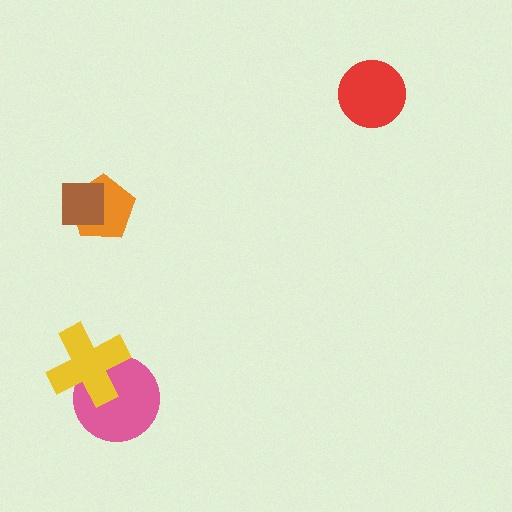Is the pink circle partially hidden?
Yes, it is partially covered by another shape.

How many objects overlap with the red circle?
0 objects overlap with the red circle.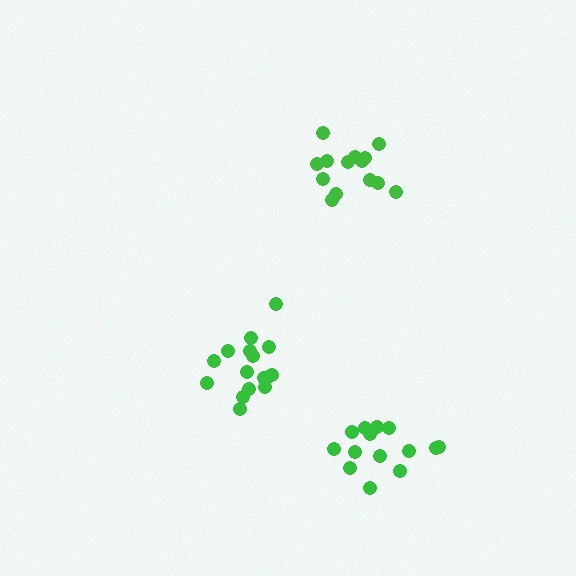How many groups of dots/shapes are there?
There are 3 groups.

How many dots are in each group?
Group 1: 14 dots, Group 2: 16 dots, Group 3: 14 dots (44 total).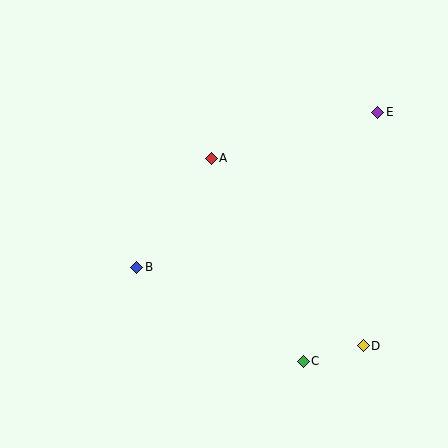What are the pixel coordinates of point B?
Point B is at (137, 267).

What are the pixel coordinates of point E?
Point E is at (378, 112).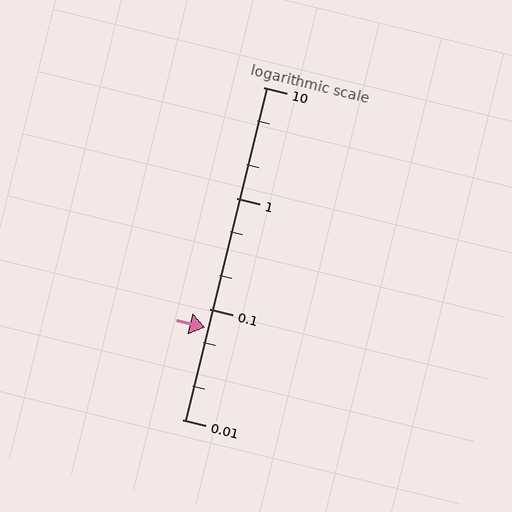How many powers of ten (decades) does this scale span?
The scale spans 3 decades, from 0.01 to 10.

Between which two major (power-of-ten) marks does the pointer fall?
The pointer is between 0.01 and 0.1.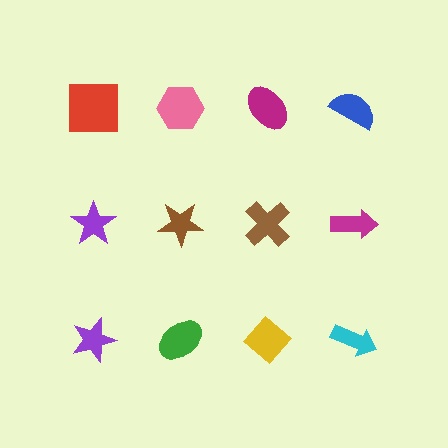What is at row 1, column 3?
A magenta ellipse.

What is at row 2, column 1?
A purple star.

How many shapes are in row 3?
4 shapes.